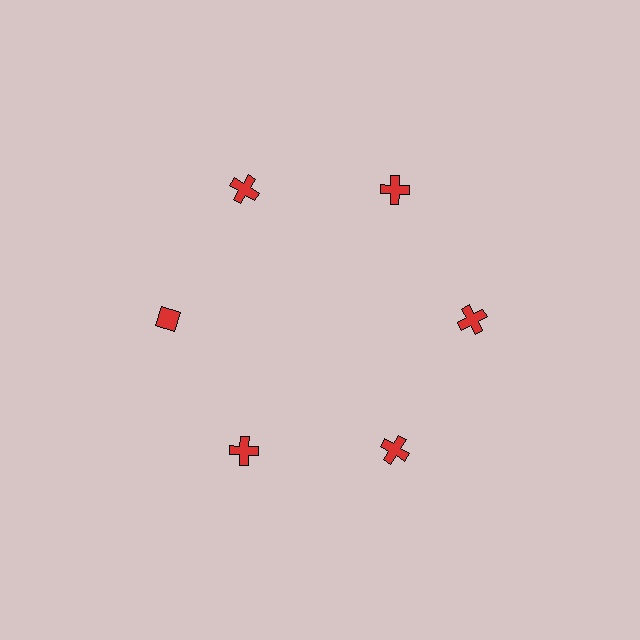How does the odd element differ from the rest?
It has a different shape: diamond instead of cross.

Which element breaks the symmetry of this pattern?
The red diamond at roughly the 9 o'clock position breaks the symmetry. All other shapes are red crosses.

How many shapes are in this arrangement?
There are 6 shapes arranged in a ring pattern.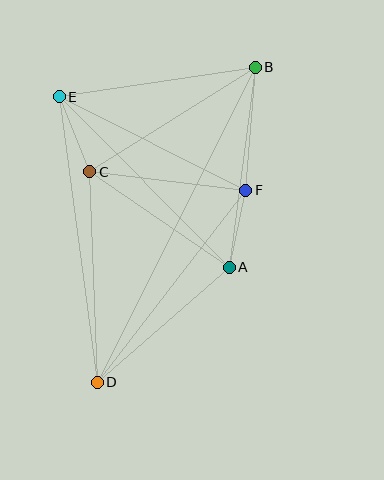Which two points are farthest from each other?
Points B and D are farthest from each other.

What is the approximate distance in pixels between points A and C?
The distance between A and C is approximately 169 pixels.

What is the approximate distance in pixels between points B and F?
The distance between B and F is approximately 123 pixels.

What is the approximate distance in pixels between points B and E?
The distance between B and E is approximately 198 pixels.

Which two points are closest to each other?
Points A and F are closest to each other.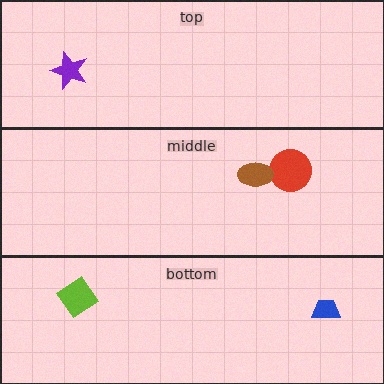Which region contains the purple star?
The top region.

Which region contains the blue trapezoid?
The bottom region.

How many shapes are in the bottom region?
2.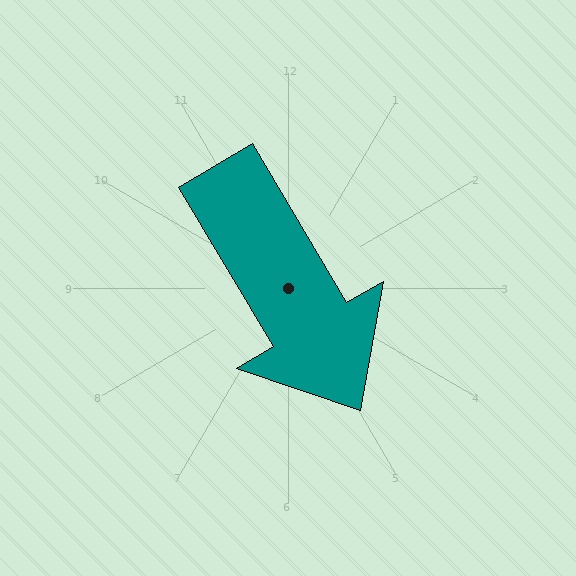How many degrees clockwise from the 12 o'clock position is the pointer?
Approximately 149 degrees.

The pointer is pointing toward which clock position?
Roughly 5 o'clock.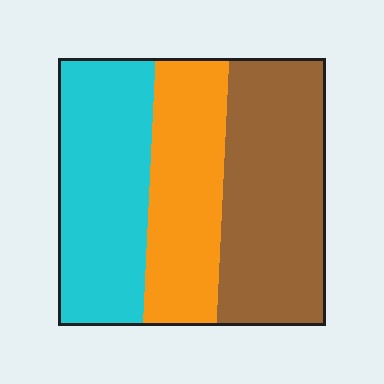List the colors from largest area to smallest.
From largest to smallest: brown, cyan, orange.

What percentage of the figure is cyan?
Cyan covers roughly 35% of the figure.